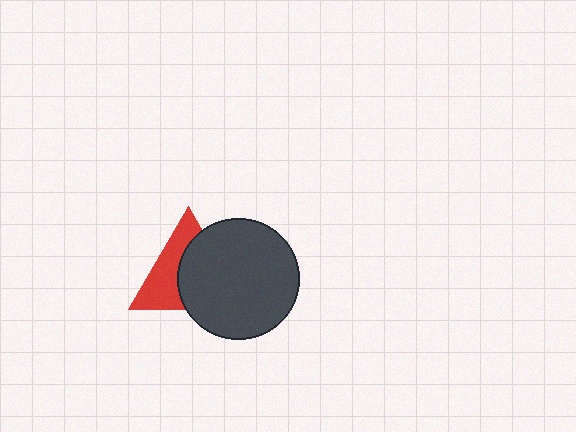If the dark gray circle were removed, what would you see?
You would see the complete red triangle.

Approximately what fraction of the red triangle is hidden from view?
Roughly 54% of the red triangle is hidden behind the dark gray circle.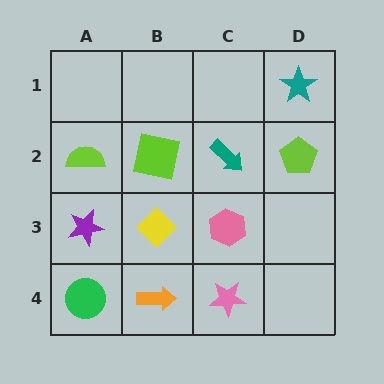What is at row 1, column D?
A teal star.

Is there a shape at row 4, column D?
No, that cell is empty.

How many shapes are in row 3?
3 shapes.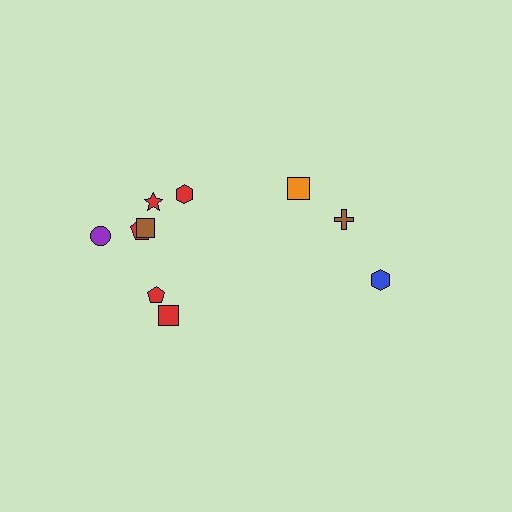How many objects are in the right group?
There are 3 objects.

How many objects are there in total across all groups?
There are 10 objects.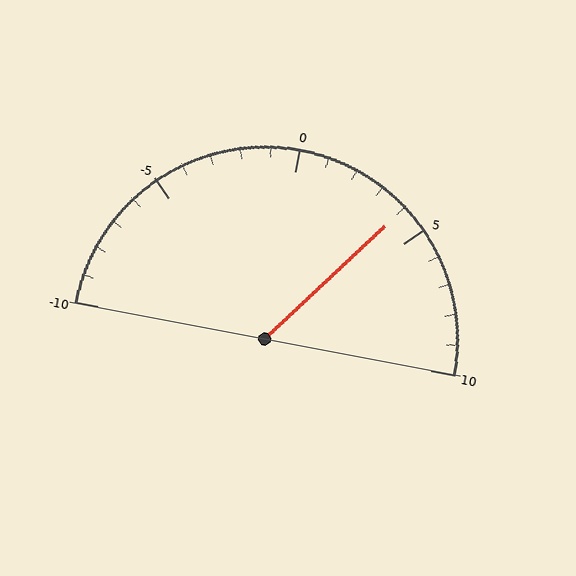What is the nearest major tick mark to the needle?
The nearest major tick mark is 5.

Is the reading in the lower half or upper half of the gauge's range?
The reading is in the upper half of the range (-10 to 10).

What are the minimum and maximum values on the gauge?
The gauge ranges from -10 to 10.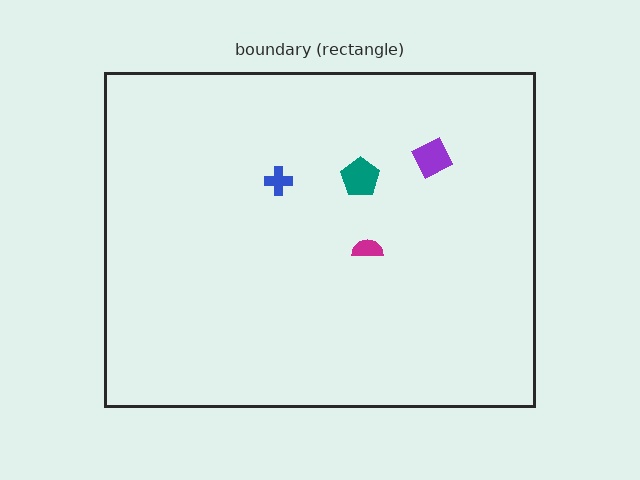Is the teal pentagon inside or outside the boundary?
Inside.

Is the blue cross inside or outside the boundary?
Inside.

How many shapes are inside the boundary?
4 inside, 0 outside.